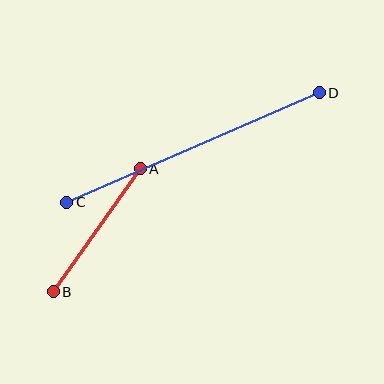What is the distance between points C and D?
The distance is approximately 275 pixels.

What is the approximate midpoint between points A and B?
The midpoint is at approximately (97, 230) pixels.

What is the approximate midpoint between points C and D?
The midpoint is at approximately (193, 147) pixels.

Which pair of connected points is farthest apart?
Points C and D are farthest apart.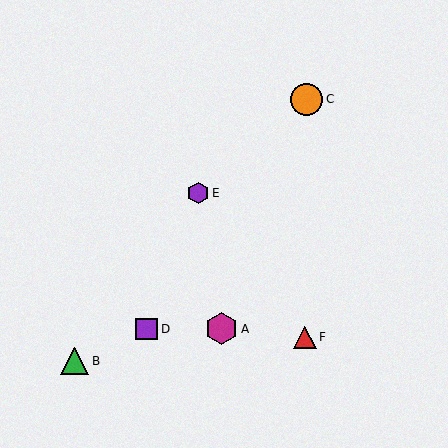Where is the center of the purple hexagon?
The center of the purple hexagon is at (198, 193).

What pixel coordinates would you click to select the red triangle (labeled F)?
Click at (305, 337) to select the red triangle F.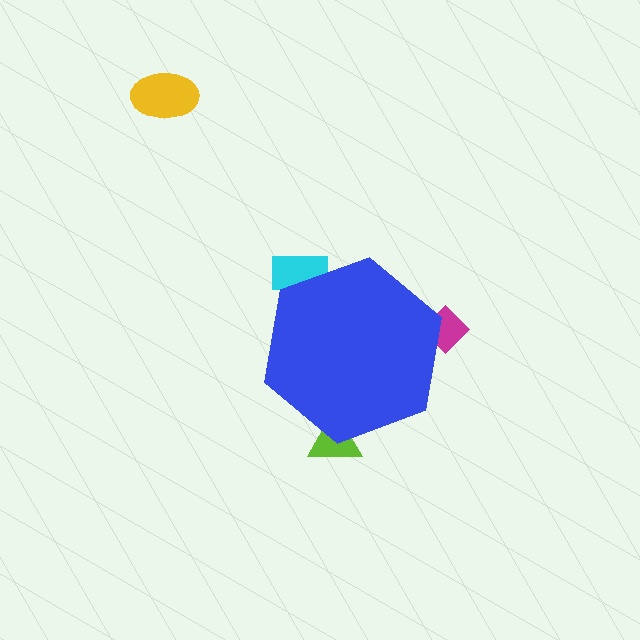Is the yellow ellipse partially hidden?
No, the yellow ellipse is fully visible.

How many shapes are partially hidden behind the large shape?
3 shapes are partially hidden.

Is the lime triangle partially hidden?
Yes, the lime triangle is partially hidden behind the blue hexagon.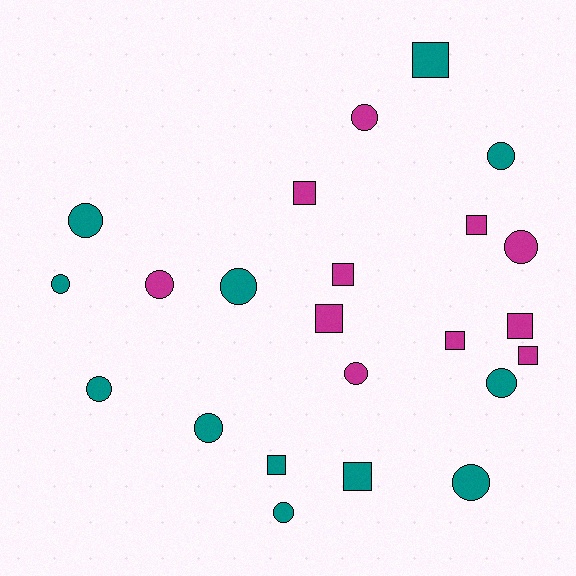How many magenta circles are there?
There are 4 magenta circles.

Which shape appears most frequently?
Circle, with 13 objects.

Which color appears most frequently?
Teal, with 12 objects.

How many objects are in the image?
There are 23 objects.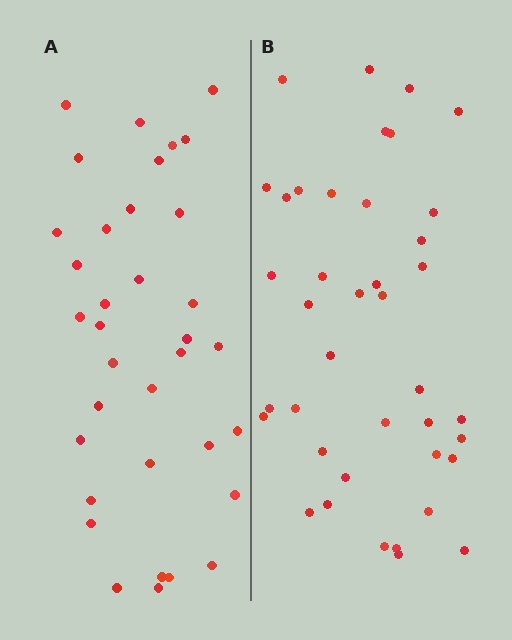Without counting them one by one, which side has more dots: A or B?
Region B (the right region) has more dots.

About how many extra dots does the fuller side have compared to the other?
Region B has about 5 more dots than region A.